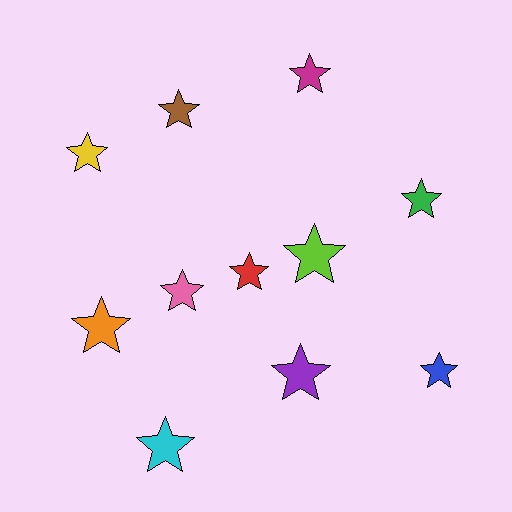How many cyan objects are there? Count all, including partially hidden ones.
There is 1 cyan object.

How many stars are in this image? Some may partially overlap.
There are 11 stars.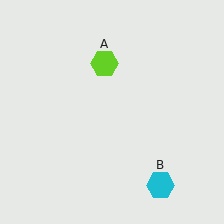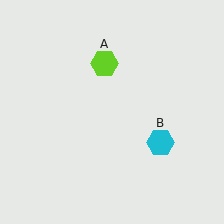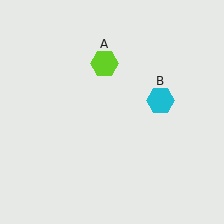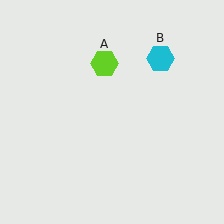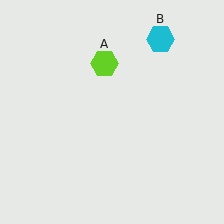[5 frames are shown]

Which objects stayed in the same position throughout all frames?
Lime hexagon (object A) remained stationary.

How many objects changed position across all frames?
1 object changed position: cyan hexagon (object B).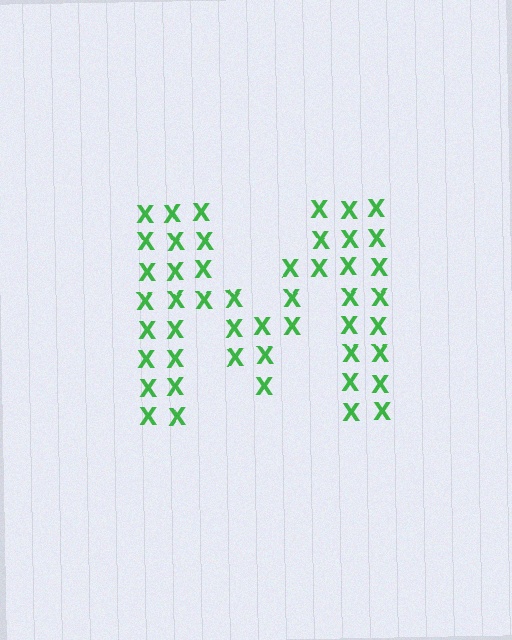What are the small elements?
The small elements are letter X's.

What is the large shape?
The large shape is the letter M.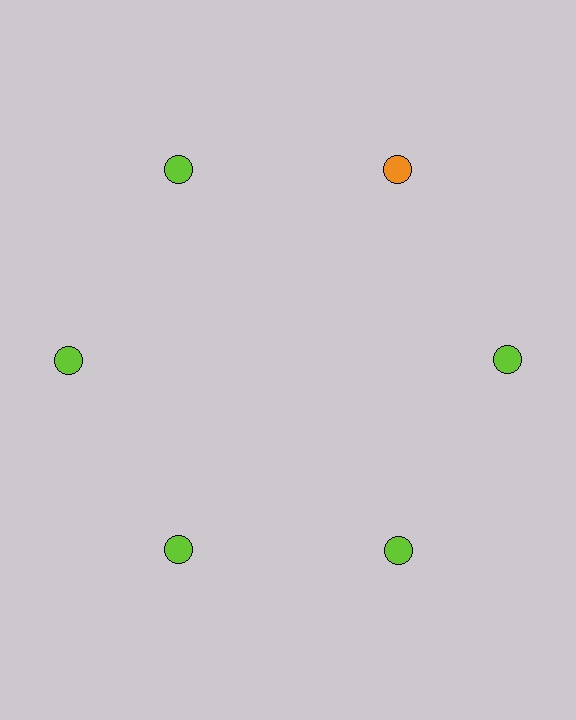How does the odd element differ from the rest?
It has a different color: orange instead of lime.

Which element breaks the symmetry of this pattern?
The orange circle at roughly the 1 o'clock position breaks the symmetry. All other shapes are lime circles.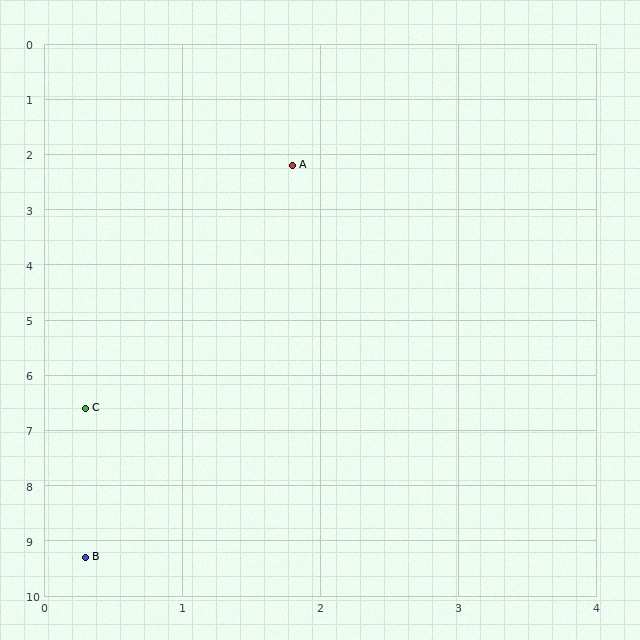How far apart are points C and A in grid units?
Points C and A are about 4.6 grid units apart.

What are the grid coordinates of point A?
Point A is at approximately (1.8, 2.2).